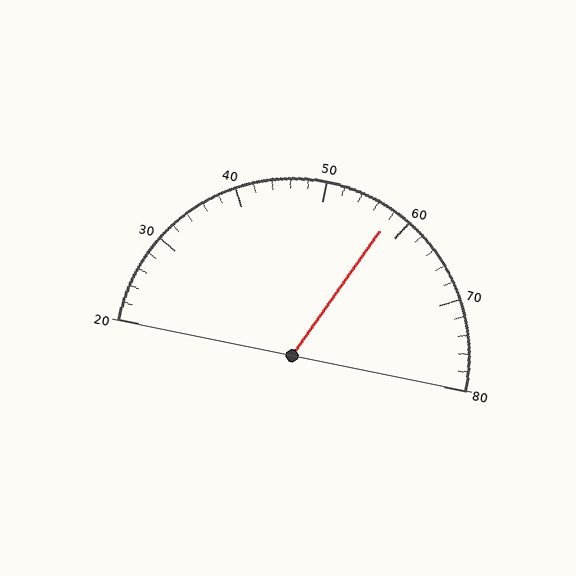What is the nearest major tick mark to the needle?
The nearest major tick mark is 60.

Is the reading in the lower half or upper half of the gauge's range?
The reading is in the upper half of the range (20 to 80).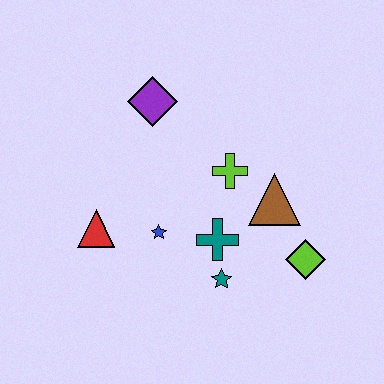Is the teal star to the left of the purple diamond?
No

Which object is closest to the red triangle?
The blue star is closest to the red triangle.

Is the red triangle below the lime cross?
Yes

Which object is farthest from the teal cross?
The purple diamond is farthest from the teal cross.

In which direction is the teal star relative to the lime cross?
The teal star is below the lime cross.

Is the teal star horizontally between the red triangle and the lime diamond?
Yes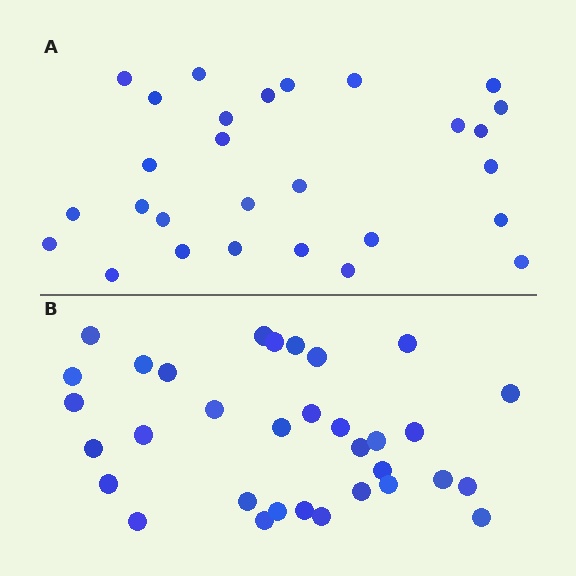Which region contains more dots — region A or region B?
Region B (the bottom region) has more dots.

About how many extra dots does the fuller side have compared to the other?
Region B has about 5 more dots than region A.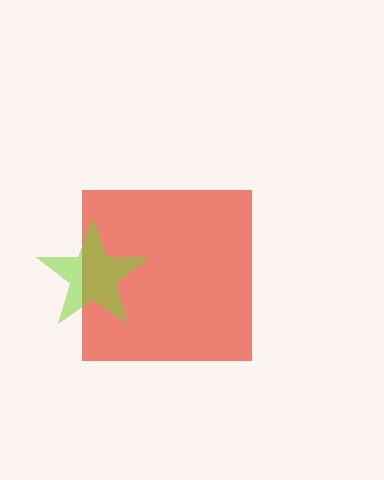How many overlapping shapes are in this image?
There are 2 overlapping shapes in the image.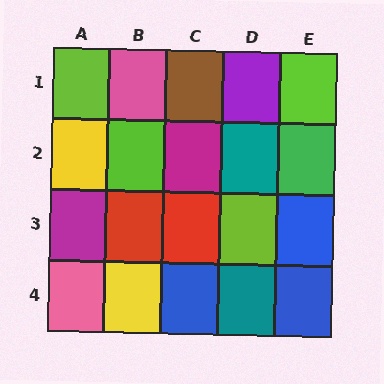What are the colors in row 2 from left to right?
Yellow, lime, magenta, teal, green.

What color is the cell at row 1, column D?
Purple.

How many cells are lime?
4 cells are lime.